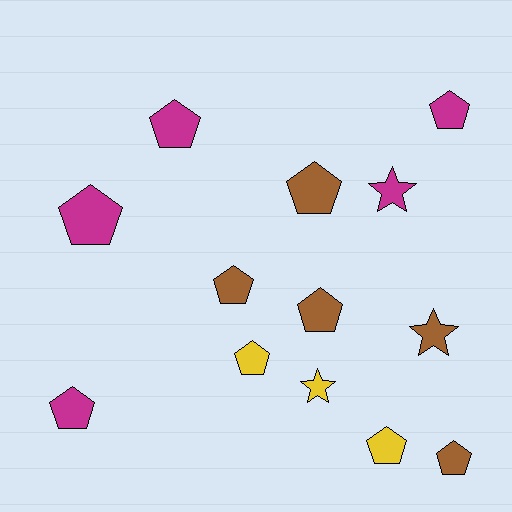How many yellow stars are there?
There is 1 yellow star.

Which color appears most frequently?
Brown, with 5 objects.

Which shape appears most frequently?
Pentagon, with 10 objects.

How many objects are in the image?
There are 13 objects.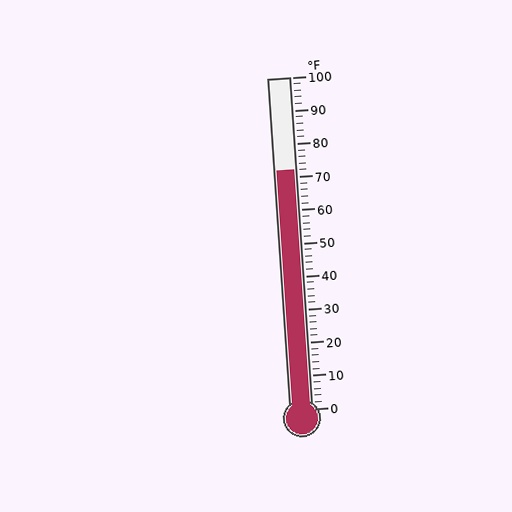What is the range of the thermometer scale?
The thermometer scale ranges from 0°F to 100°F.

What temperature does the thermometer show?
The thermometer shows approximately 72°F.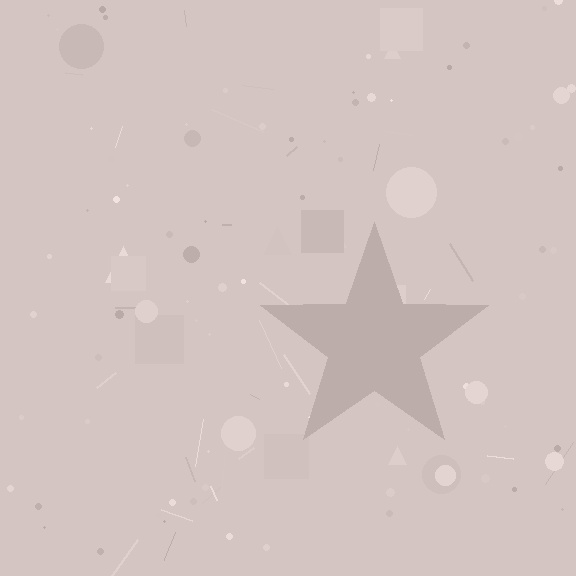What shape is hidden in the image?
A star is hidden in the image.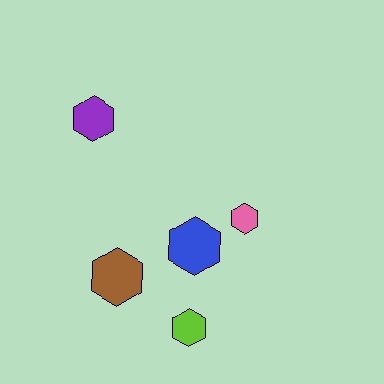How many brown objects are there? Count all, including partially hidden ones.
There is 1 brown object.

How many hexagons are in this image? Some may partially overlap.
There are 5 hexagons.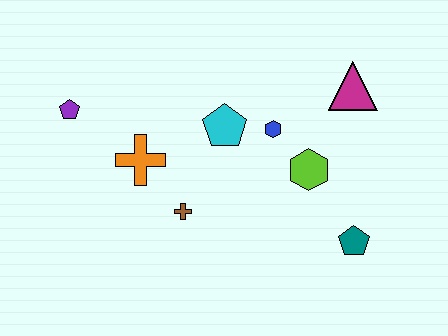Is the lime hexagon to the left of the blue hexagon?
No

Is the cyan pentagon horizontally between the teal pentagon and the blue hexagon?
No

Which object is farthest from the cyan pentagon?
The teal pentagon is farthest from the cyan pentagon.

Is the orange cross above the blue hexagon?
No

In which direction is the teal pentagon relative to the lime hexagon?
The teal pentagon is below the lime hexagon.